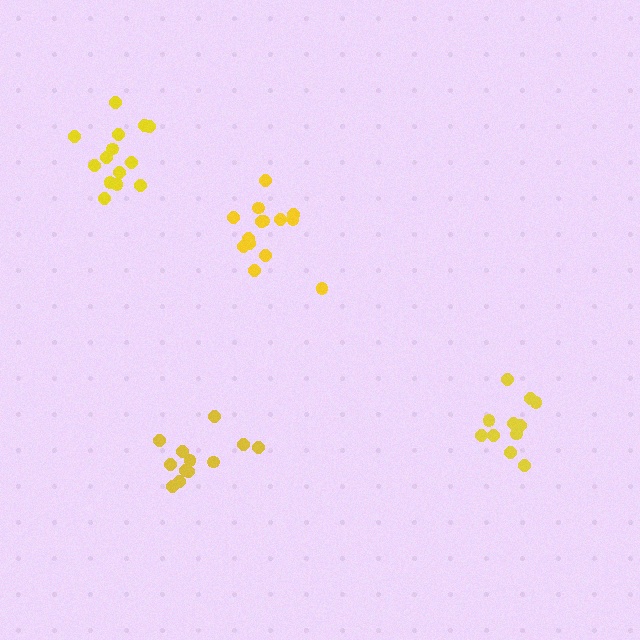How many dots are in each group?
Group 1: 14 dots, Group 2: 11 dots, Group 3: 12 dots, Group 4: 14 dots (51 total).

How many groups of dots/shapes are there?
There are 4 groups.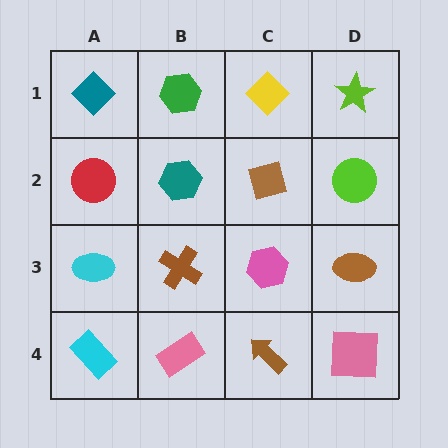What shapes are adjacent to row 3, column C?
A brown square (row 2, column C), a brown arrow (row 4, column C), a brown cross (row 3, column B), a brown ellipse (row 3, column D).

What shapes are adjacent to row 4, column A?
A cyan ellipse (row 3, column A), a pink rectangle (row 4, column B).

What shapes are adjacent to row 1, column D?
A lime circle (row 2, column D), a yellow diamond (row 1, column C).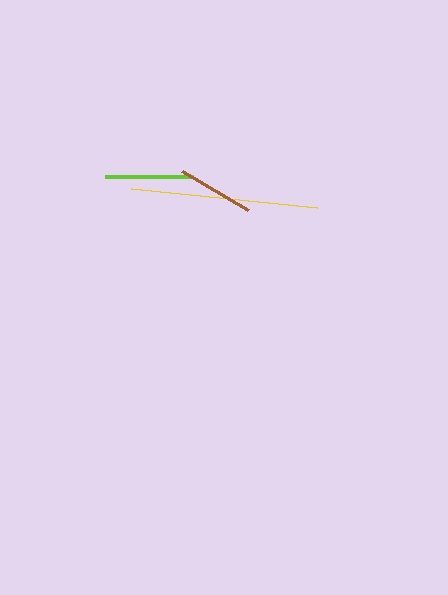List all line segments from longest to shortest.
From longest to shortest: yellow, lime, brown.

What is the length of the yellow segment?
The yellow segment is approximately 186 pixels long.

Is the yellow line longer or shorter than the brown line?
The yellow line is longer than the brown line.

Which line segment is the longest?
The yellow line is the longest at approximately 186 pixels.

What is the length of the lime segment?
The lime segment is approximately 87 pixels long.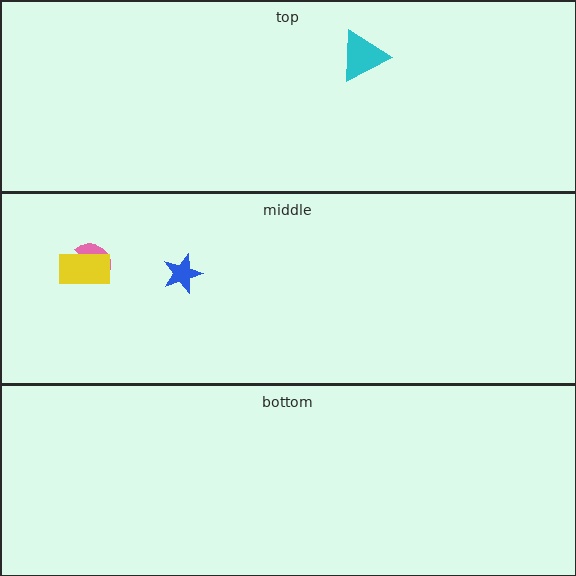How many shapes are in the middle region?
3.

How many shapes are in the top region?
1.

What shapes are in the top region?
The cyan triangle.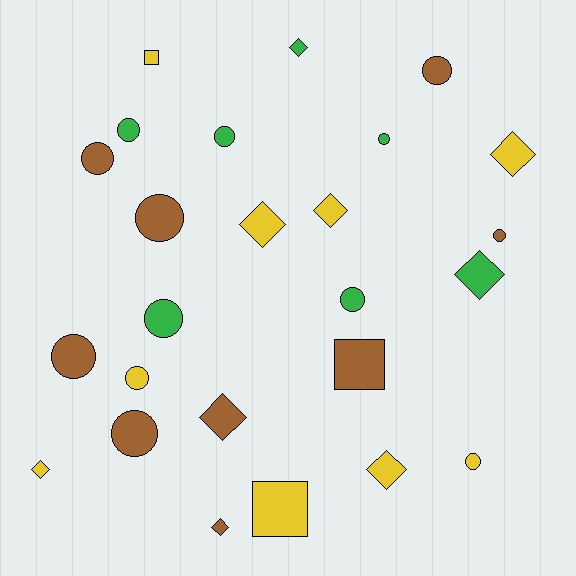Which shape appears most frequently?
Circle, with 13 objects.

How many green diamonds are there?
There are 2 green diamonds.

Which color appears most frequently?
Brown, with 9 objects.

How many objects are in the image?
There are 25 objects.